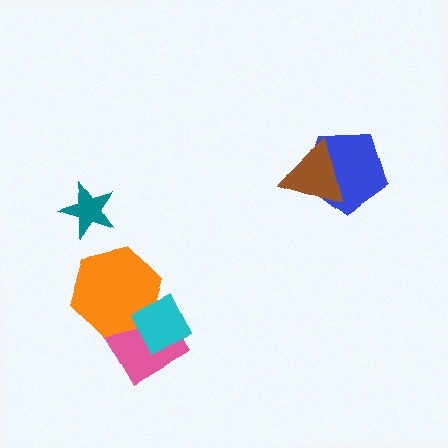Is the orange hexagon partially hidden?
Yes, it is partially covered by another shape.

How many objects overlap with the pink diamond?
2 objects overlap with the pink diamond.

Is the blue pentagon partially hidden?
Yes, it is partially covered by another shape.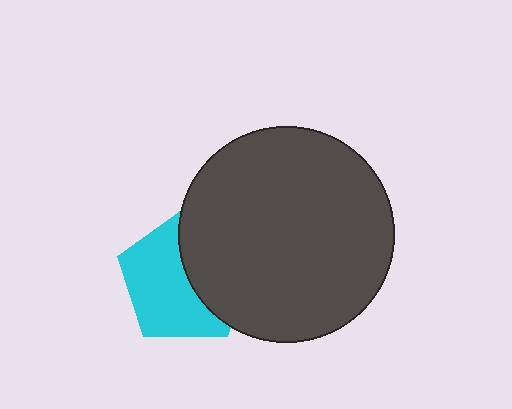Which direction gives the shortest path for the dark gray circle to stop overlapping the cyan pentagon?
Moving right gives the shortest separation.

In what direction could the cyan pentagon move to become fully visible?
The cyan pentagon could move left. That would shift it out from behind the dark gray circle entirely.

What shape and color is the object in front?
The object in front is a dark gray circle.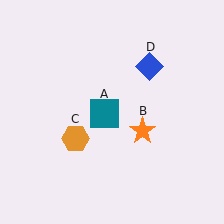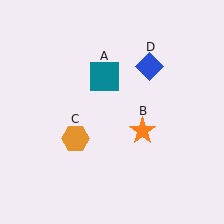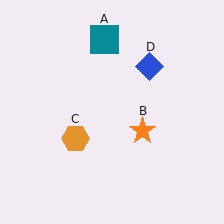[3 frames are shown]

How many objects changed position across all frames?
1 object changed position: teal square (object A).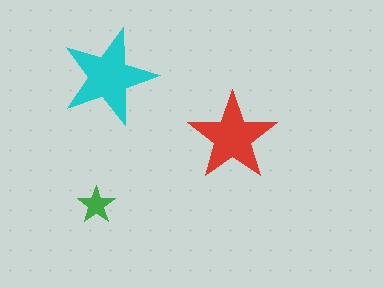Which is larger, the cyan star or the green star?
The cyan one.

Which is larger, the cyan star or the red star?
The cyan one.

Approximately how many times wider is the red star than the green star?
About 2.5 times wider.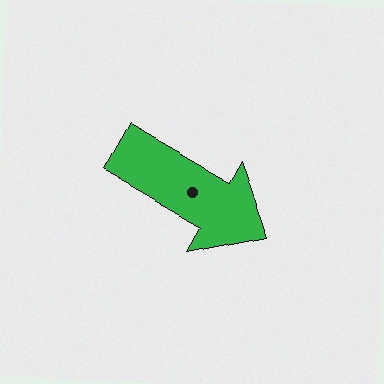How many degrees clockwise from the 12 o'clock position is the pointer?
Approximately 120 degrees.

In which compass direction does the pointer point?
Southeast.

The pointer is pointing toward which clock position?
Roughly 4 o'clock.